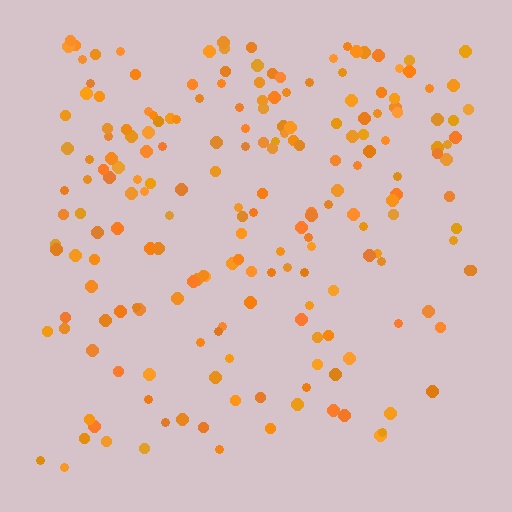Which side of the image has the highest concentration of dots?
The top.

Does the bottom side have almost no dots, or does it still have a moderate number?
Still a moderate number, just noticeably fewer than the top.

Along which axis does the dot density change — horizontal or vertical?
Vertical.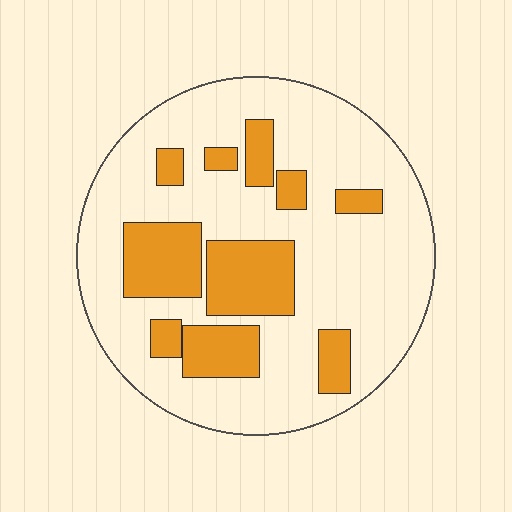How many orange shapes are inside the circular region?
10.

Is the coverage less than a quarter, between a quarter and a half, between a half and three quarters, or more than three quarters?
Between a quarter and a half.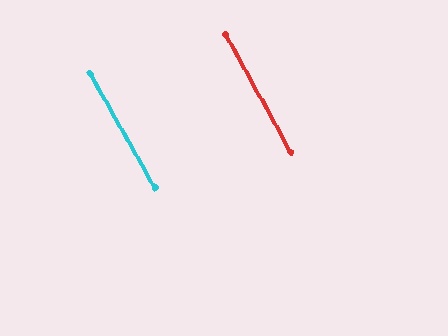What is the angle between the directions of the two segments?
Approximately 0 degrees.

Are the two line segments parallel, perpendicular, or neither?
Parallel — their directions differ by only 0.4°.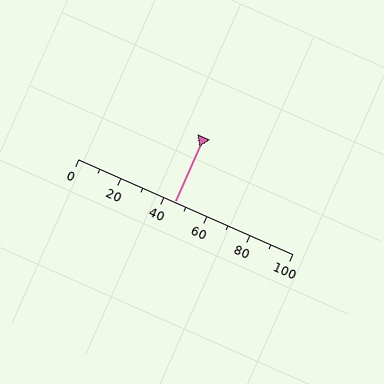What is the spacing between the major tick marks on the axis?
The major ticks are spaced 20 apart.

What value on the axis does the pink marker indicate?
The marker indicates approximately 45.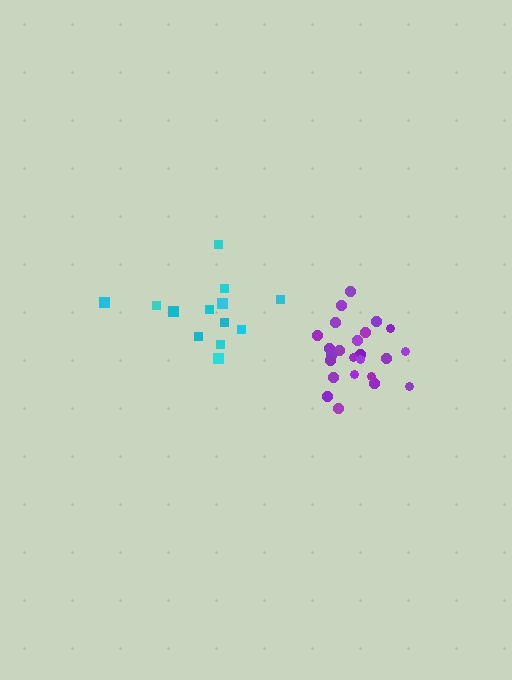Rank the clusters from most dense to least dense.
purple, cyan.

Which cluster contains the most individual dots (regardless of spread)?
Purple (25).